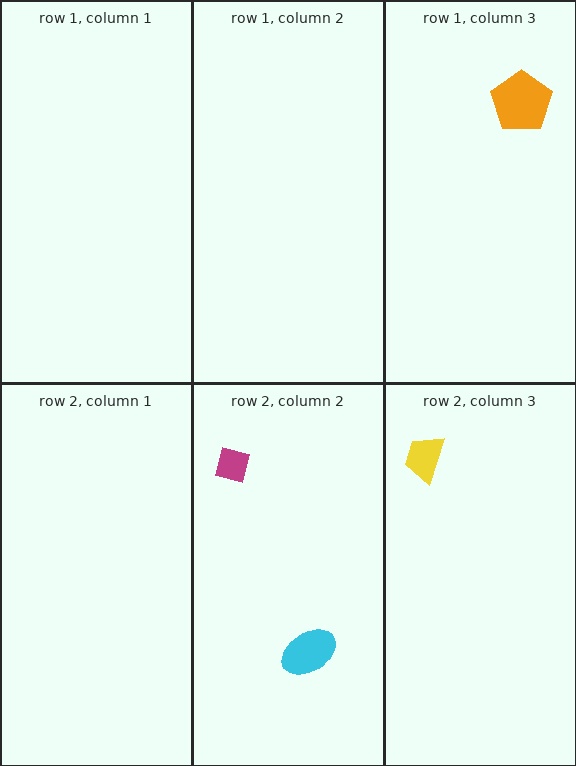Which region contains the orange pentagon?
The row 1, column 3 region.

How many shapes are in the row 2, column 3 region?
1.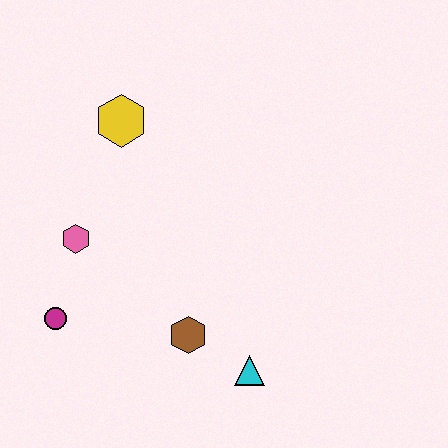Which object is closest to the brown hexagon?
The cyan triangle is closest to the brown hexagon.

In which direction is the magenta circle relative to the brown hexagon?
The magenta circle is to the left of the brown hexagon.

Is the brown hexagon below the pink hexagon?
Yes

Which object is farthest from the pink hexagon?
The cyan triangle is farthest from the pink hexagon.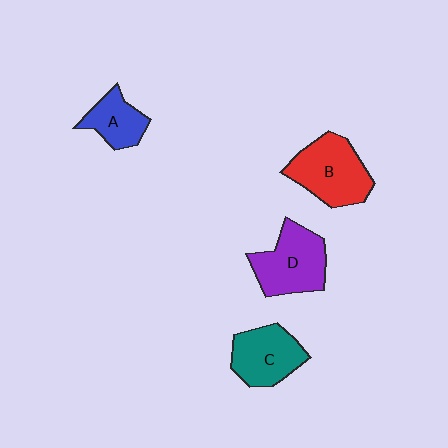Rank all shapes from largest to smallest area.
From largest to smallest: B (red), D (purple), C (teal), A (blue).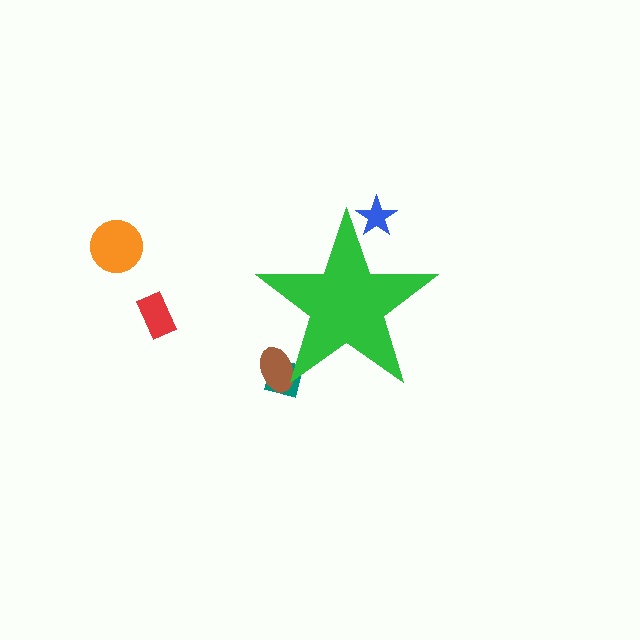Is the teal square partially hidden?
Yes, the teal square is partially hidden behind the green star.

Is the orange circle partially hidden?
No, the orange circle is fully visible.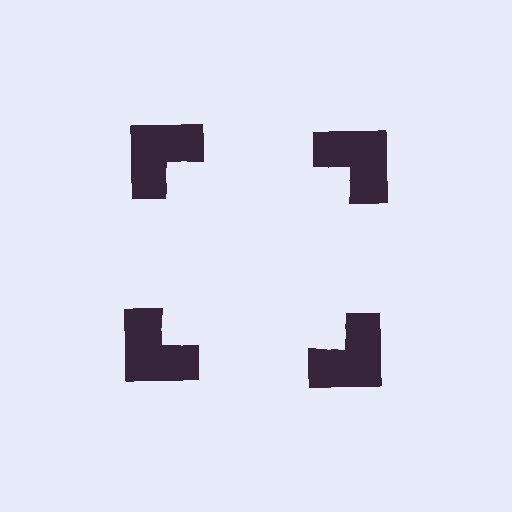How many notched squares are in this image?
There are 4 — one at each vertex of the illusory square.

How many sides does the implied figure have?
4 sides.